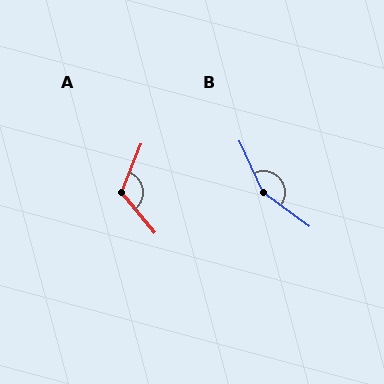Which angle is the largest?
B, at approximately 150 degrees.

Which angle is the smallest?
A, at approximately 119 degrees.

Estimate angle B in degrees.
Approximately 150 degrees.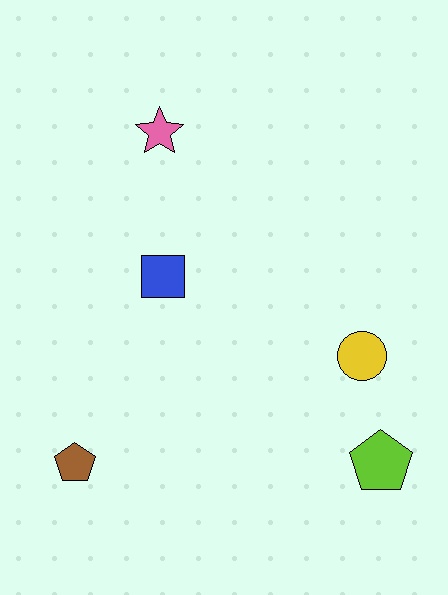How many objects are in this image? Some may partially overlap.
There are 5 objects.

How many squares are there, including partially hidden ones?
There is 1 square.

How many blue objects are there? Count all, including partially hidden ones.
There is 1 blue object.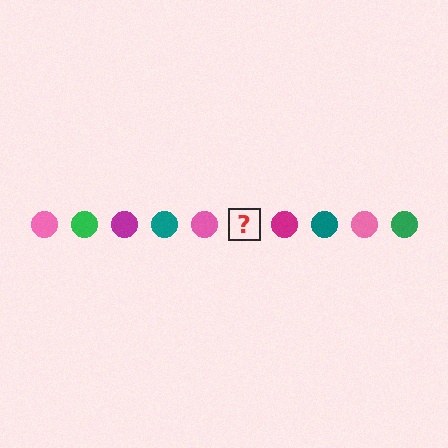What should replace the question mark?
The question mark should be replaced with a green circle.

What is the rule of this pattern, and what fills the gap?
The rule is that the pattern cycles through pink, green, magenta, teal circles. The gap should be filled with a green circle.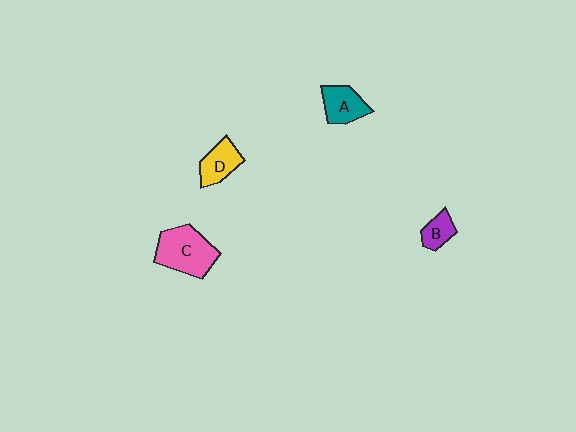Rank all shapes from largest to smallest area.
From largest to smallest: C (pink), A (teal), D (yellow), B (purple).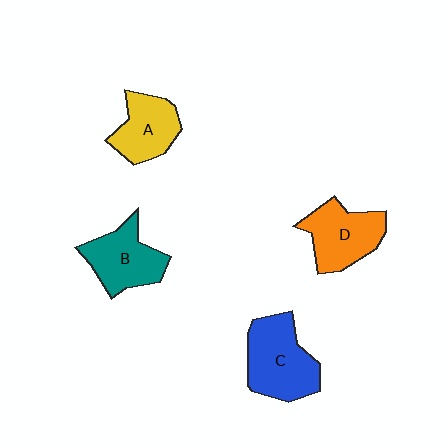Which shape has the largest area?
Shape C (blue).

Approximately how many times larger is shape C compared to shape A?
Approximately 1.4 times.